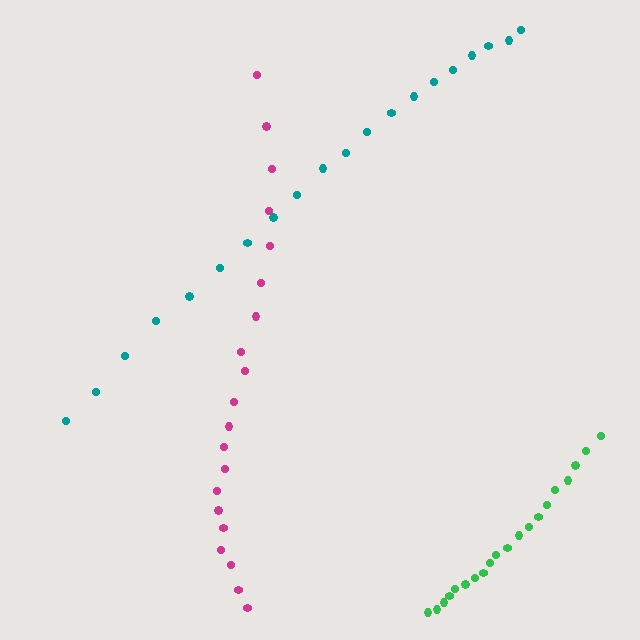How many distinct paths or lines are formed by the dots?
There are 3 distinct paths.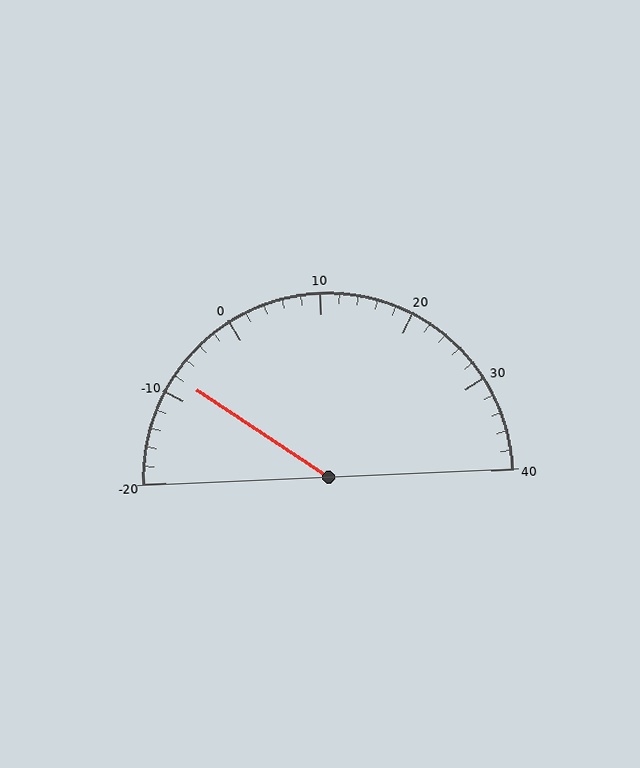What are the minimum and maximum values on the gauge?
The gauge ranges from -20 to 40.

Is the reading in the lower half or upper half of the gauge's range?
The reading is in the lower half of the range (-20 to 40).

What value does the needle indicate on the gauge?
The needle indicates approximately -8.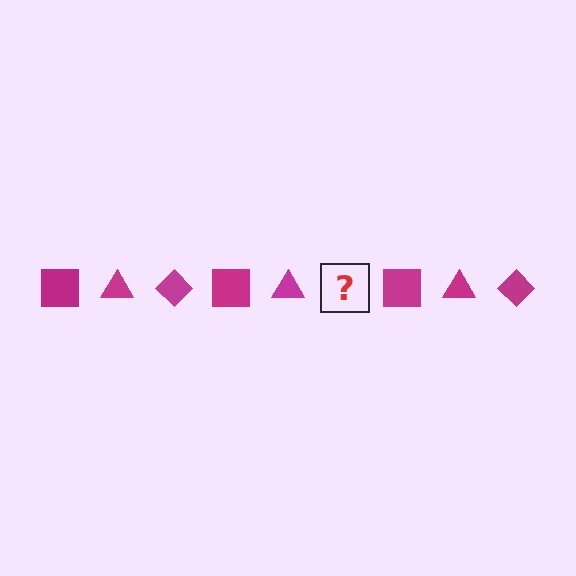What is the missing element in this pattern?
The missing element is a magenta diamond.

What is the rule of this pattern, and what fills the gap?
The rule is that the pattern cycles through square, triangle, diamond shapes in magenta. The gap should be filled with a magenta diamond.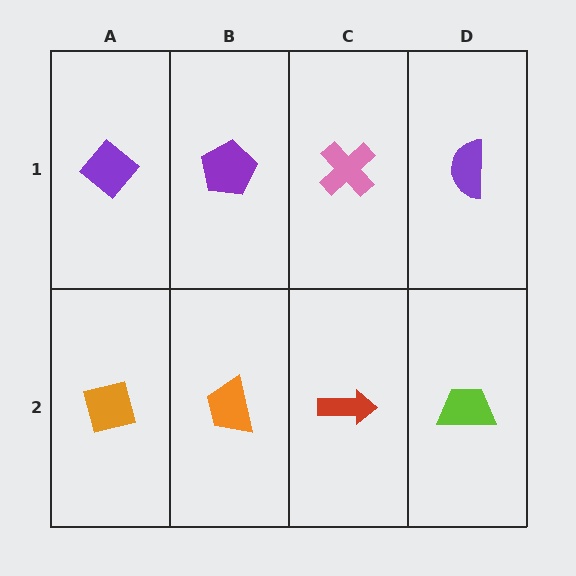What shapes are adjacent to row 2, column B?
A purple pentagon (row 1, column B), an orange square (row 2, column A), a red arrow (row 2, column C).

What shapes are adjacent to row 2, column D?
A purple semicircle (row 1, column D), a red arrow (row 2, column C).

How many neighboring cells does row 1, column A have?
2.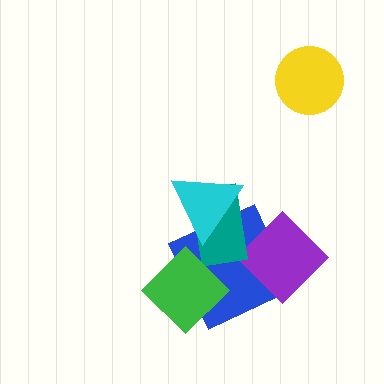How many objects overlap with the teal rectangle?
4 objects overlap with the teal rectangle.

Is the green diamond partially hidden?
No, no other shape covers it.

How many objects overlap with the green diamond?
2 objects overlap with the green diamond.